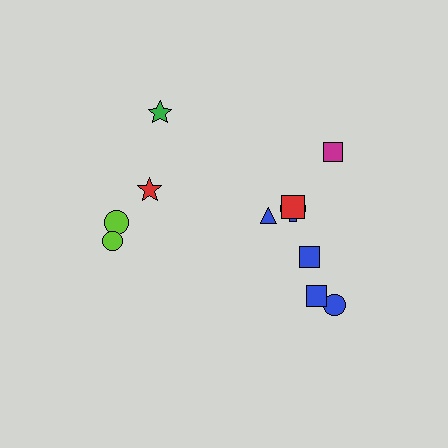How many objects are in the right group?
There are 7 objects.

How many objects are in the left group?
There are 4 objects.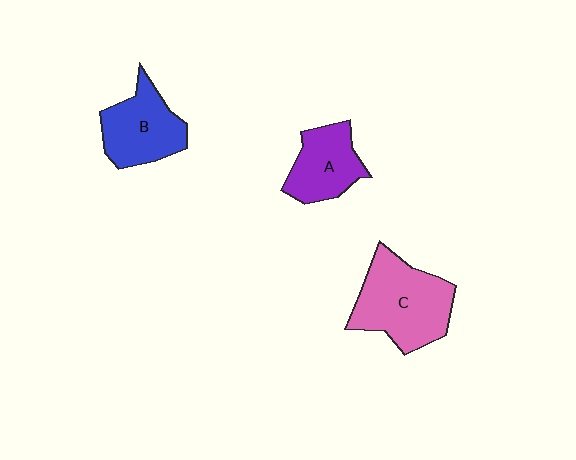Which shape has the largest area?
Shape C (pink).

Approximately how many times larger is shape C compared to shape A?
Approximately 1.5 times.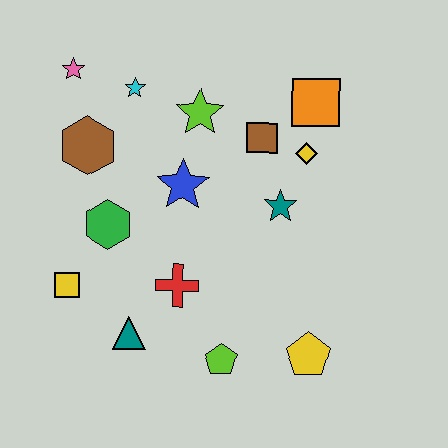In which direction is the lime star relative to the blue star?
The lime star is above the blue star.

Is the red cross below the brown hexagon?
Yes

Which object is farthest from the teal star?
The pink star is farthest from the teal star.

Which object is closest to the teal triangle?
The red cross is closest to the teal triangle.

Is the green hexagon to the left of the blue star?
Yes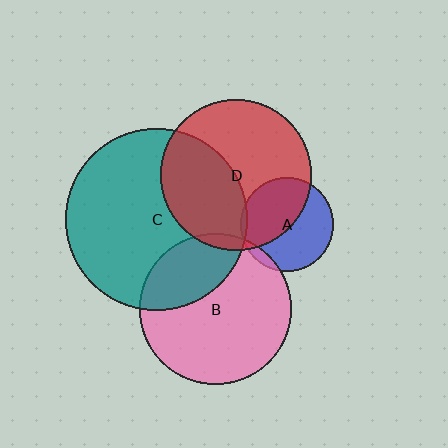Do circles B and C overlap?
Yes.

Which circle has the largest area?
Circle C (teal).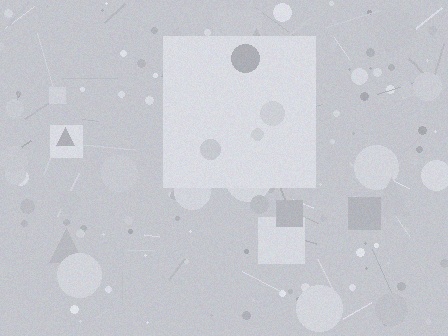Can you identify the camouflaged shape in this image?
The camouflaged shape is a square.